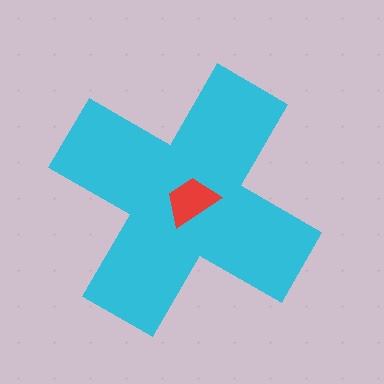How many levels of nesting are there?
2.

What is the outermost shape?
The cyan cross.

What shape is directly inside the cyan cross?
The red trapezoid.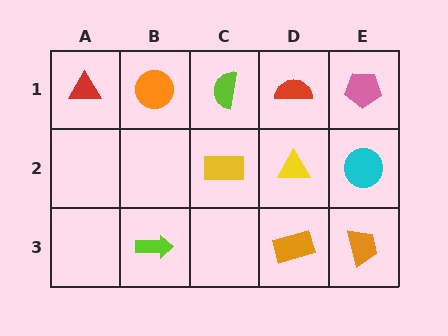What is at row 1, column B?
An orange circle.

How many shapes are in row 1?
5 shapes.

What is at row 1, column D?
A red semicircle.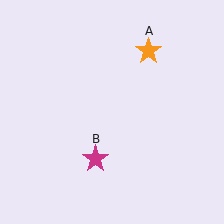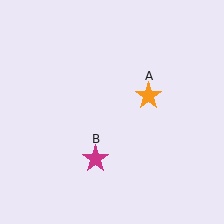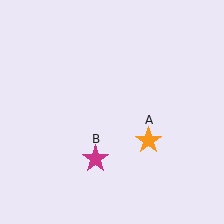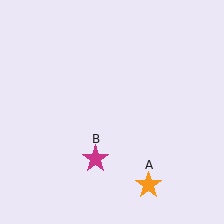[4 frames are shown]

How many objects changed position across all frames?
1 object changed position: orange star (object A).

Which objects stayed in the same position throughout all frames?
Magenta star (object B) remained stationary.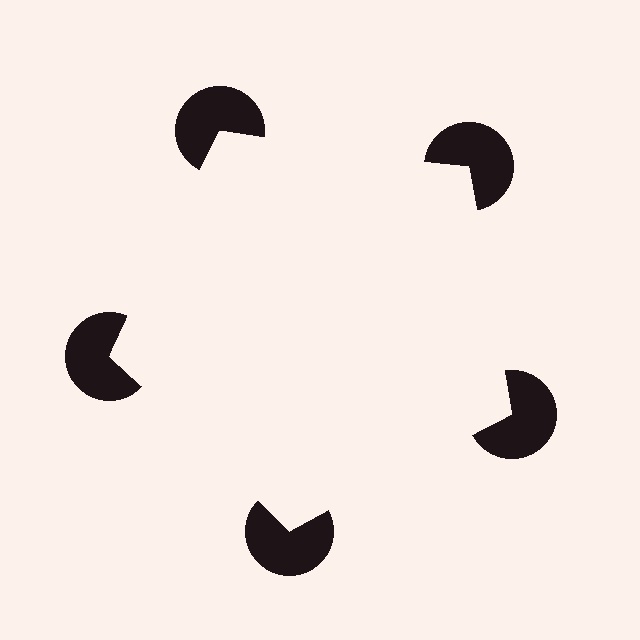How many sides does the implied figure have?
5 sides.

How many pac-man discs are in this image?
There are 5 — one at each vertex of the illusory pentagon.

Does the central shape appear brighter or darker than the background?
It typically appears slightly brighter than the background, even though no actual brightness change is drawn.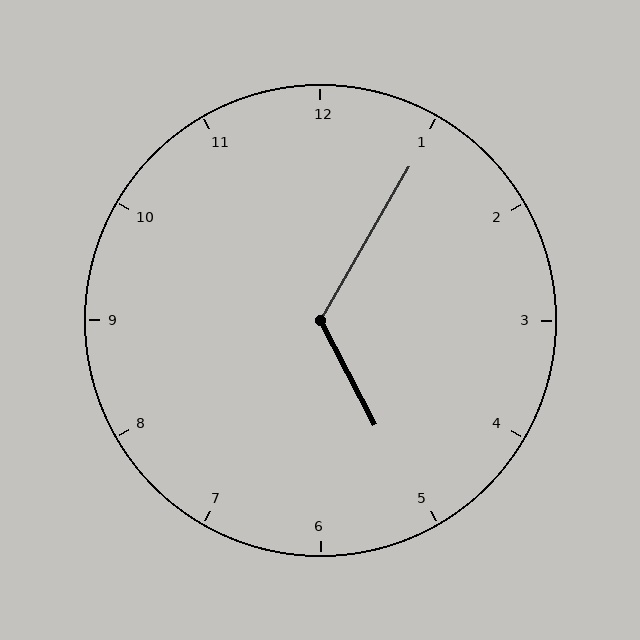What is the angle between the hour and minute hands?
Approximately 122 degrees.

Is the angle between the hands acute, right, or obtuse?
It is obtuse.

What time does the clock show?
5:05.